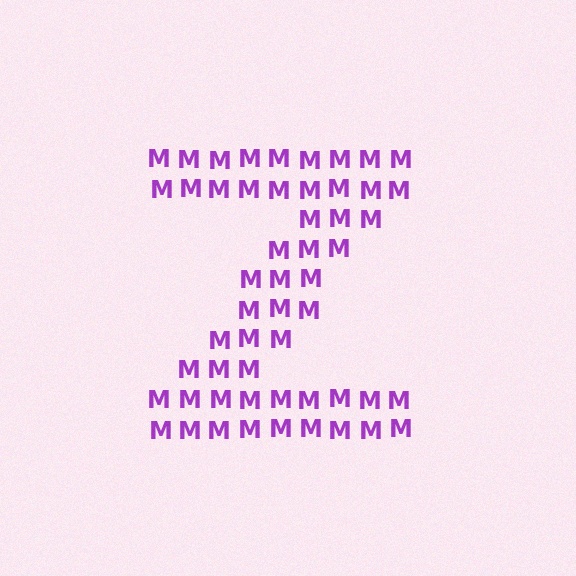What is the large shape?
The large shape is the letter Z.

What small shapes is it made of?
It is made of small letter M's.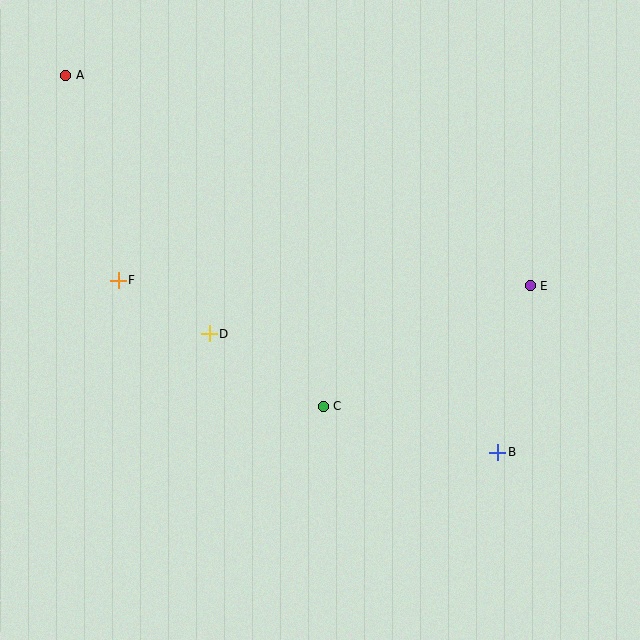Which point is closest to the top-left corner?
Point A is closest to the top-left corner.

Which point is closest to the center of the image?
Point C at (323, 406) is closest to the center.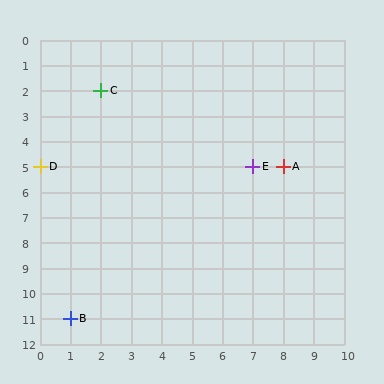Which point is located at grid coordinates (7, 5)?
Point E is at (7, 5).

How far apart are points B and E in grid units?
Points B and E are 6 columns and 6 rows apart (about 8.5 grid units diagonally).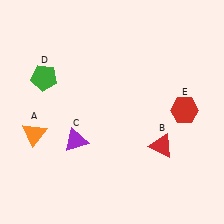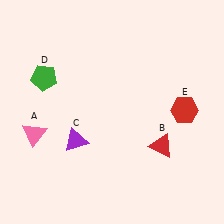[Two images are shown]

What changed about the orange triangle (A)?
In Image 1, A is orange. In Image 2, it changed to pink.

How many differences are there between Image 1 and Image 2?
There is 1 difference between the two images.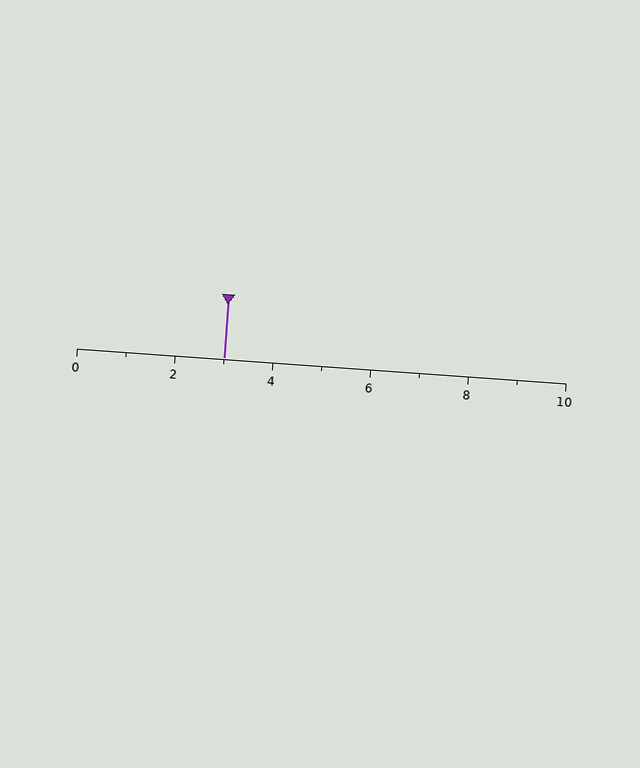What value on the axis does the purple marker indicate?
The marker indicates approximately 3.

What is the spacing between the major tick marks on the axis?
The major ticks are spaced 2 apart.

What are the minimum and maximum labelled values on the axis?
The axis runs from 0 to 10.